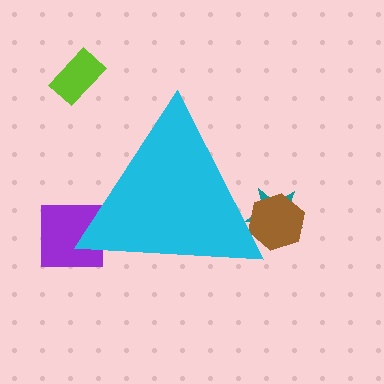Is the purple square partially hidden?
Yes, the purple square is partially hidden behind the cyan triangle.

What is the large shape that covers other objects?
A cyan triangle.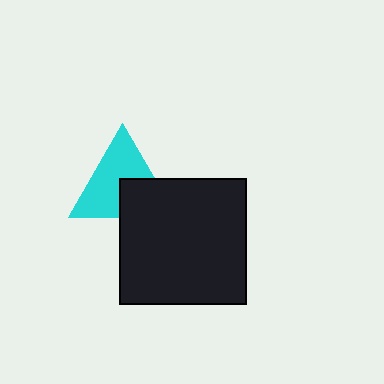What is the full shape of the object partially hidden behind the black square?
The partially hidden object is a cyan triangle.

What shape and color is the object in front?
The object in front is a black square.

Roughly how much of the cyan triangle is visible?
About half of it is visible (roughly 64%).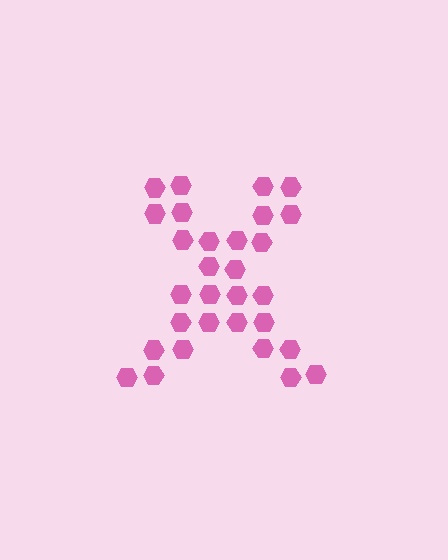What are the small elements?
The small elements are hexagons.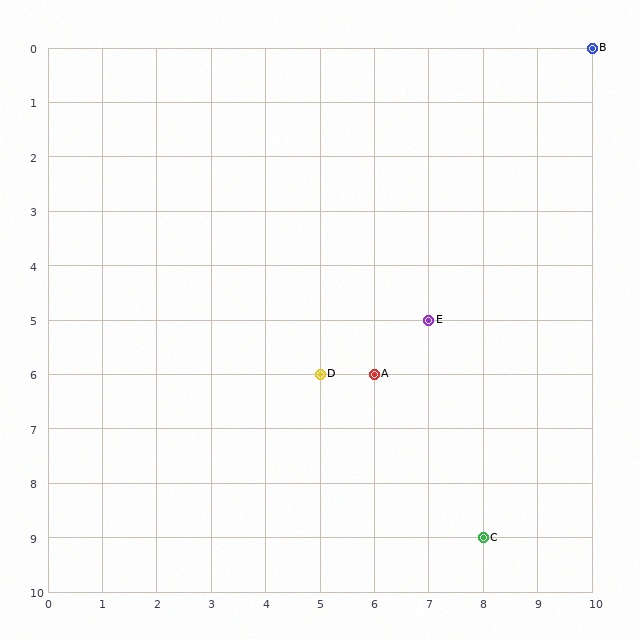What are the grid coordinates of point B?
Point B is at grid coordinates (10, 0).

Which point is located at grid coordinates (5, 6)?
Point D is at (5, 6).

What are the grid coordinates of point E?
Point E is at grid coordinates (7, 5).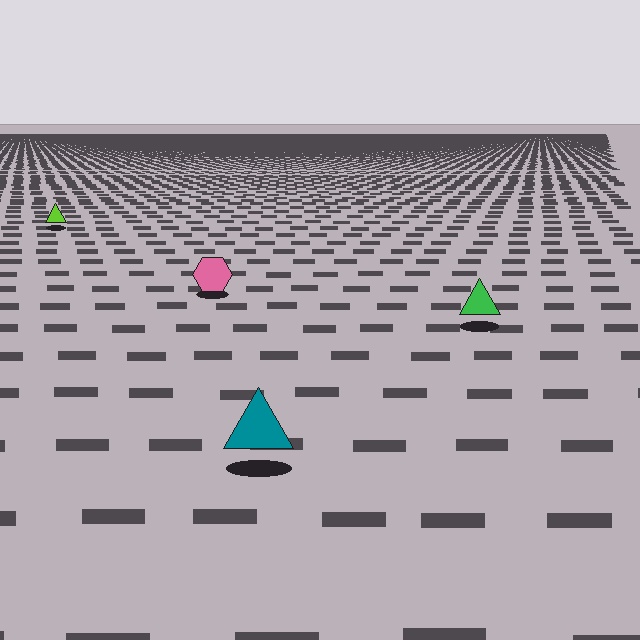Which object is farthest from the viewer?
The lime triangle is farthest from the viewer. It appears smaller and the ground texture around it is denser.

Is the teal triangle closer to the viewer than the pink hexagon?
Yes. The teal triangle is closer — you can tell from the texture gradient: the ground texture is coarser near it.